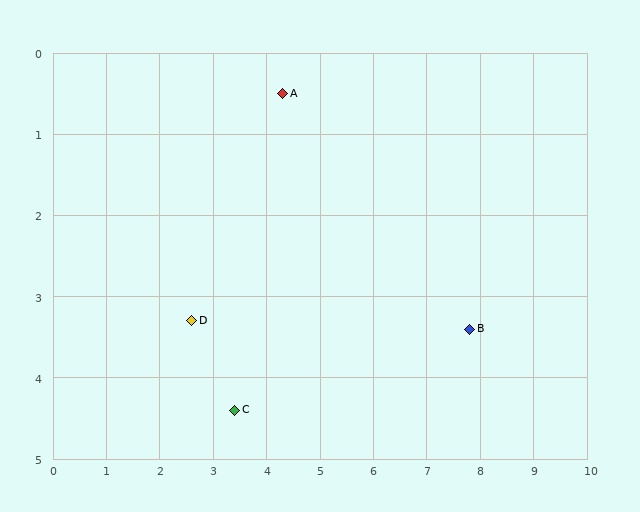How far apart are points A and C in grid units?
Points A and C are about 4.0 grid units apart.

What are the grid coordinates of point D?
Point D is at approximately (2.6, 3.3).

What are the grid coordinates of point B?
Point B is at approximately (7.8, 3.4).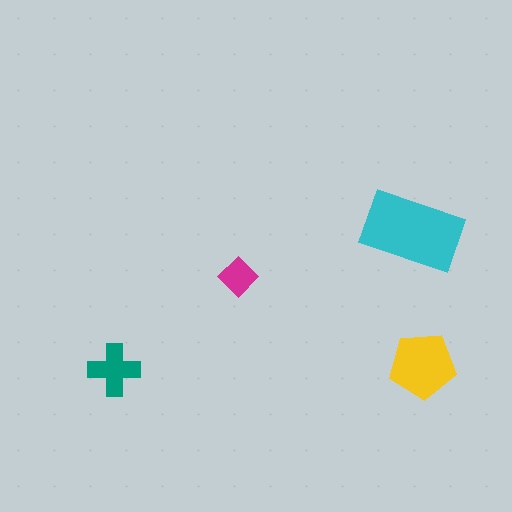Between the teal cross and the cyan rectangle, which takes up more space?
The cyan rectangle.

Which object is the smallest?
The magenta diamond.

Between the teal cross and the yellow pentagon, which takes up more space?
The yellow pentagon.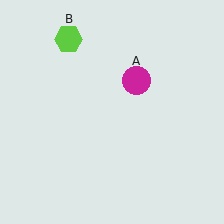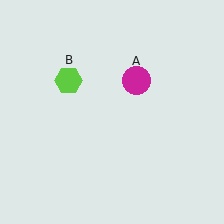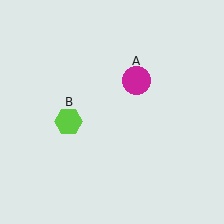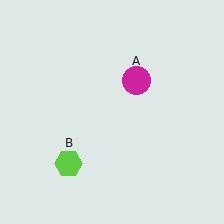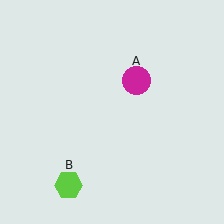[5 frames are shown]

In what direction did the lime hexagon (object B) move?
The lime hexagon (object B) moved down.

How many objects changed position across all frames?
1 object changed position: lime hexagon (object B).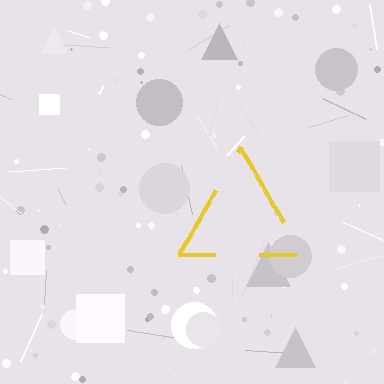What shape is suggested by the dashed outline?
The dashed outline suggests a triangle.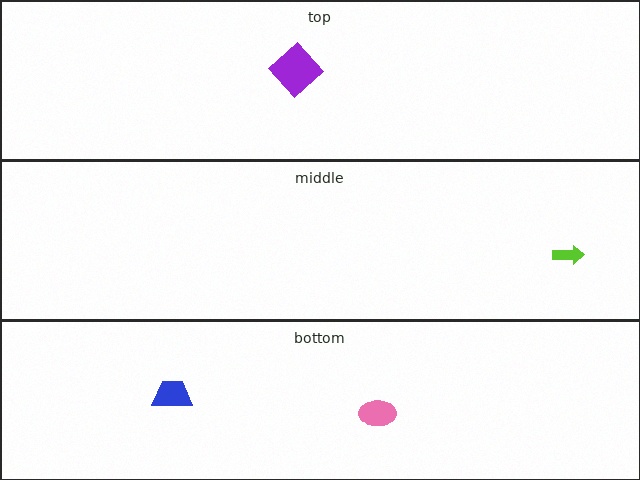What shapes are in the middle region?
The lime arrow.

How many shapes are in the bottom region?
2.